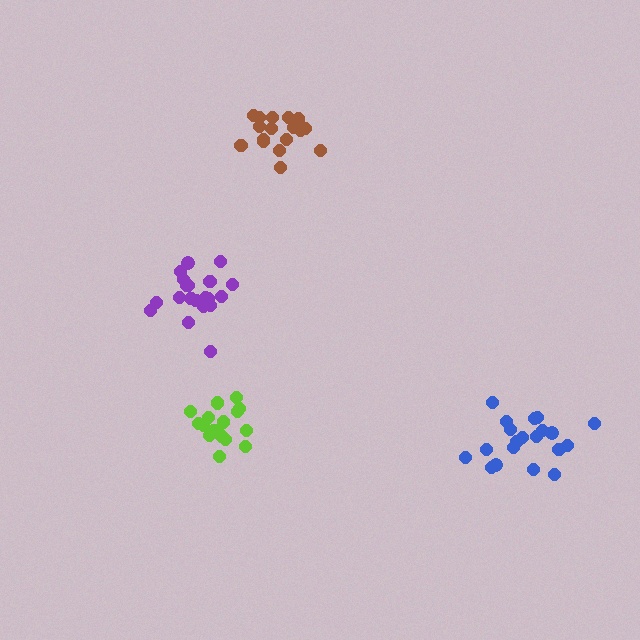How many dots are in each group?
Group 1: 17 dots, Group 2: 20 dots, Group 3: 20 dots, Group 4: 17 dots (74 total).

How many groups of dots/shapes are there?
There are 4 groups.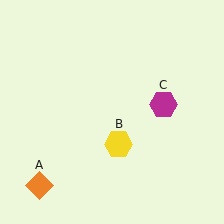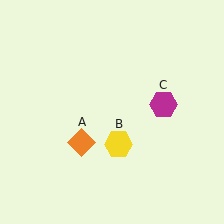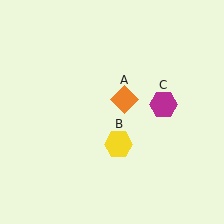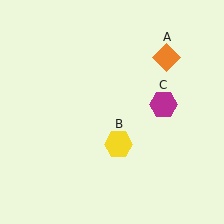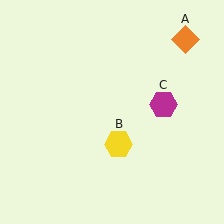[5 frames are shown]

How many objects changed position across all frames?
1 object changed position: orange diamond (object A).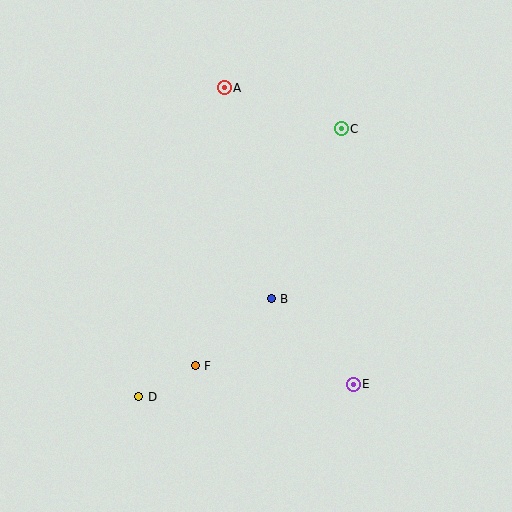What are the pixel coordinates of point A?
Point A is at (224, 88).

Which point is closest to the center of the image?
Point B at (271, 299) is closest to the center.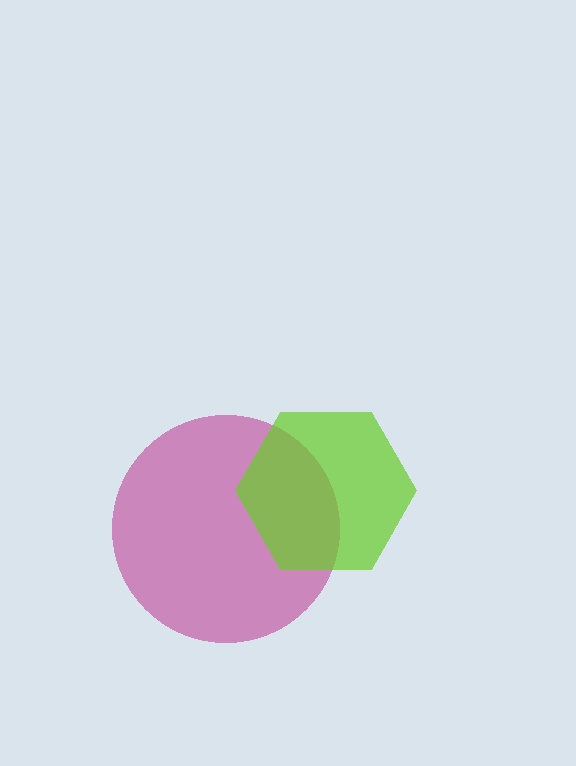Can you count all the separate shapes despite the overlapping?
Yes, there are 2 separate shapes.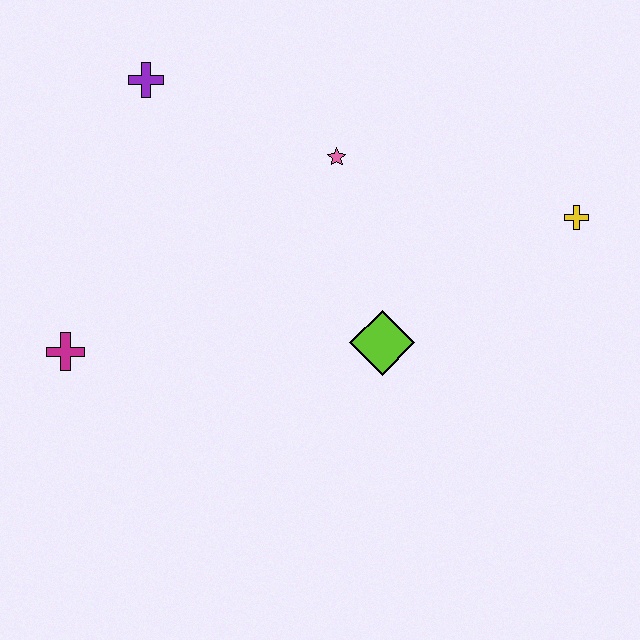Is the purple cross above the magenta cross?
Yes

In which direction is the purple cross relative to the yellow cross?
The purple cross is to the left of the yellow cross.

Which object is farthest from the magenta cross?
The yellow cross is farthest from the magenta cross.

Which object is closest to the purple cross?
The pink star is closest to the purple cross.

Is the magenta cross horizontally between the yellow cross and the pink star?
No